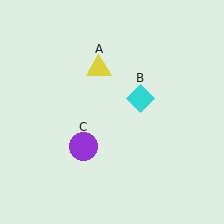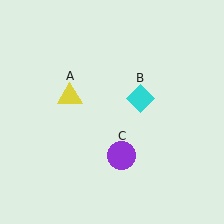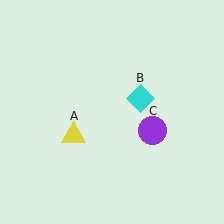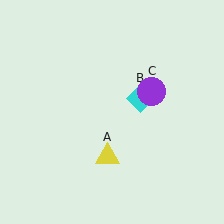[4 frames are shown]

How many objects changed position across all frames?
2 objects changed position: yellow triangle (object A), purple circle (object C).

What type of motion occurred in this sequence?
The yellow triangle (object A), purple circle (object C) rotated counterclockwise around the center of the scene.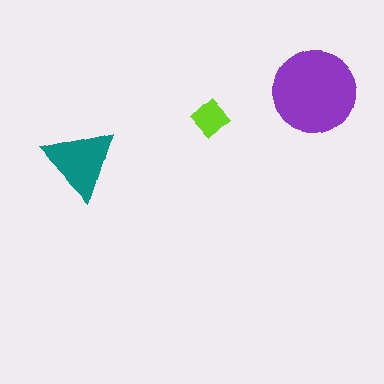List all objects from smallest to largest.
The lime diamond, the teal triangle, the purple circle.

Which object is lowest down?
The teal triangle is bottommost.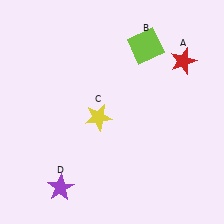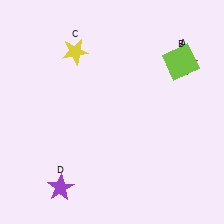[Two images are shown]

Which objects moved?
The objects that moved are: the lime square (B), the yellow star (C).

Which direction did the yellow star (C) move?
The yellow star (C) moved up.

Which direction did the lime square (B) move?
The lime square (B) moved right.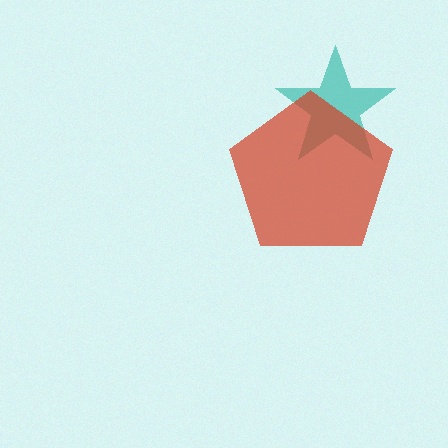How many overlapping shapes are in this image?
There are 2 overlapping shapes in the image.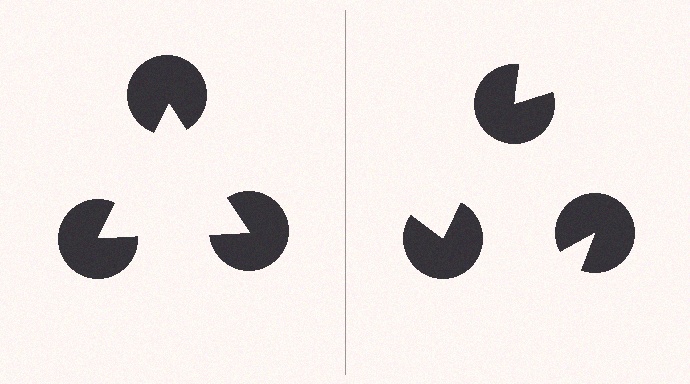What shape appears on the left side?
An illusory triangle.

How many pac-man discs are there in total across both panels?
6 — 3 on each side.